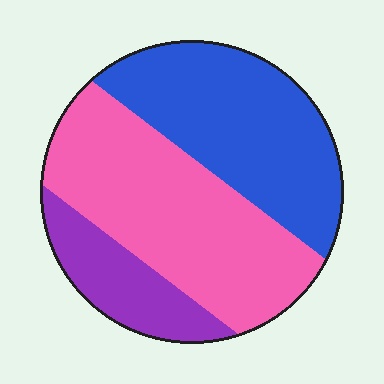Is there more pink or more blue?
Pink.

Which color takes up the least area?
Purple, at roughly 15%.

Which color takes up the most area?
Pink, at roughly 45%.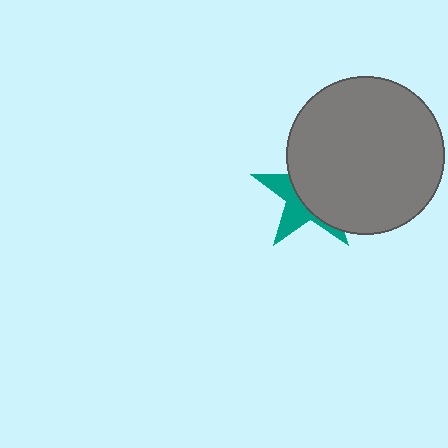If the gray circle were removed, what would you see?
You would see the complete teal star.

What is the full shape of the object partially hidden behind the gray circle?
The partially hidden object is a teal star.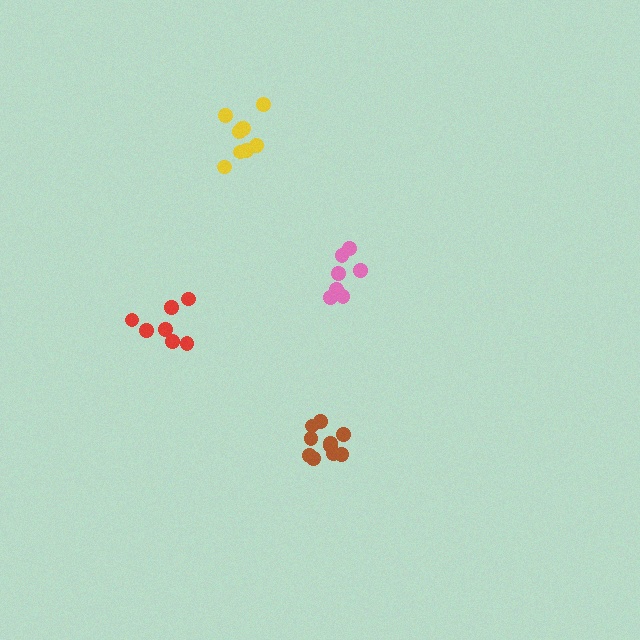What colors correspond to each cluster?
The clusters are colored: yellow, pink, brown, red.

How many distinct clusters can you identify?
There are 4 distinct clusters.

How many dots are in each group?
Group 1: 9 dots, Group 2: 7 dots, Group 3: 10 dots, Group 4: 7 dots (33 total).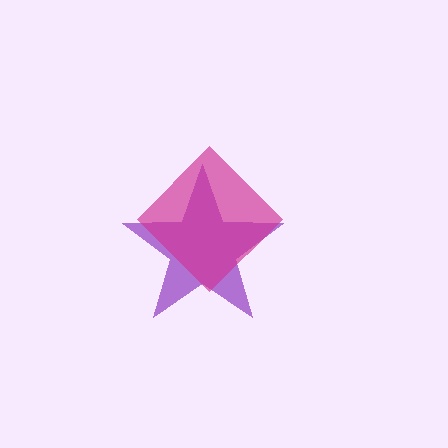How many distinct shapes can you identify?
There are 2 distinct shapes: a purple star, a magenta diamond.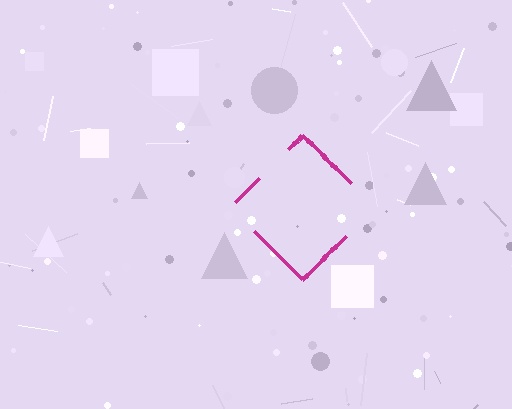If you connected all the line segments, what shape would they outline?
They would outline a diamond.